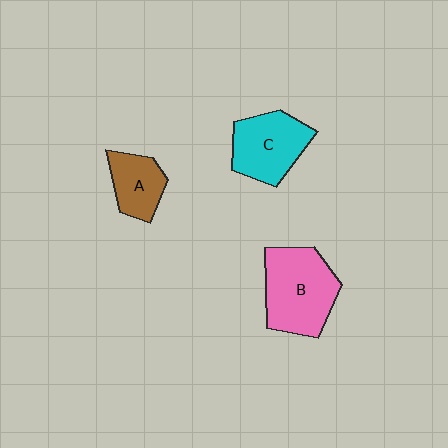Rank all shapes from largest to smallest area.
From largest to smallest: B (pink), C (cyan), A (brown).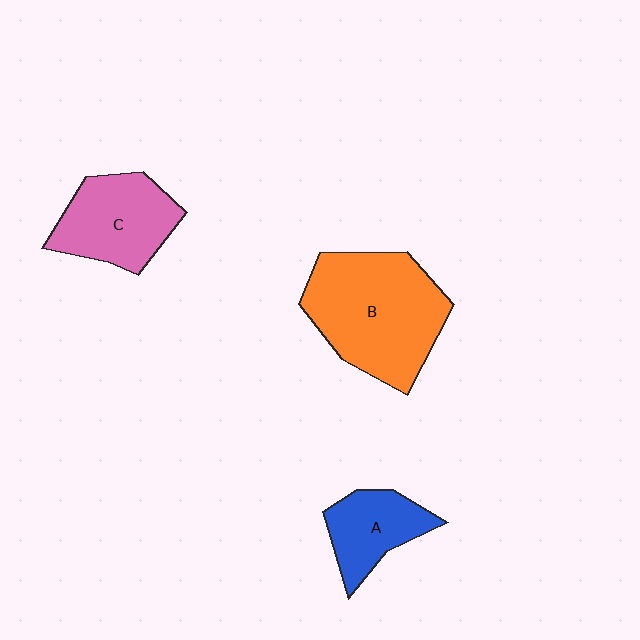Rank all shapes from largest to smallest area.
From largest to smallest: B (orange), C (pink), A (blue).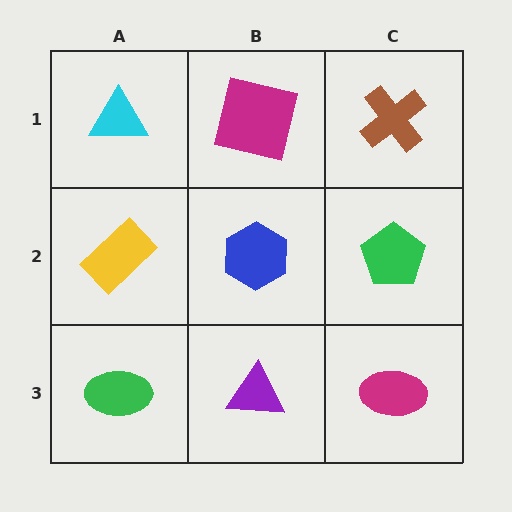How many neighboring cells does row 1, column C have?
2.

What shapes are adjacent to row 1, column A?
A yellow rectangle (row 2, column A), a magenta square (row 1, column B).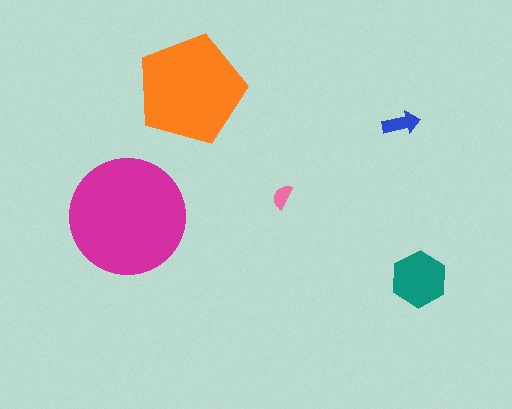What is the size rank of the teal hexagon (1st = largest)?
3rd.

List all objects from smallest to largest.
The pink semicircle, the blue arrow, the teal hexagon, the orange pentagon, the magenta circle.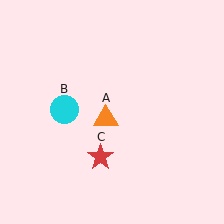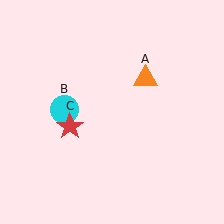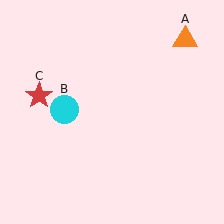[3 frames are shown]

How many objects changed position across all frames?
2 objects changed position: orange triangle (object A), red star (object C).